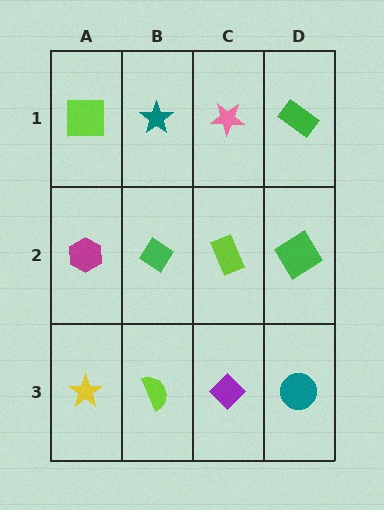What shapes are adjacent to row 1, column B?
A green diamond (row 2, column B), a lime square (row 1, column A), a pink star (row 1, column C).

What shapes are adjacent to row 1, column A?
A magenta hexagon (row 2, column A), a teal star (row 1, column B).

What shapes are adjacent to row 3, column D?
A green diamond (row 2, column D), a purple diamond (row 3, column C).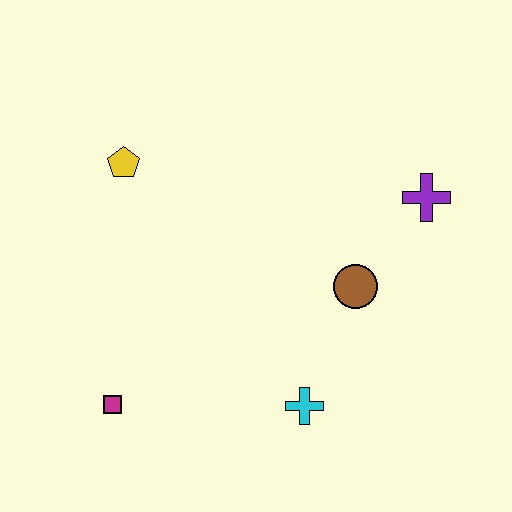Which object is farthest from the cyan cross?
The yellow pentagon is farthest from the cyan cross.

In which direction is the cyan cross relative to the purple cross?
The cyan cross is below the purple cross.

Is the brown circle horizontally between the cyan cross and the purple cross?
Yes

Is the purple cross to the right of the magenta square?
Yes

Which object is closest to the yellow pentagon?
The magenta square is closest to the yellow pentagon.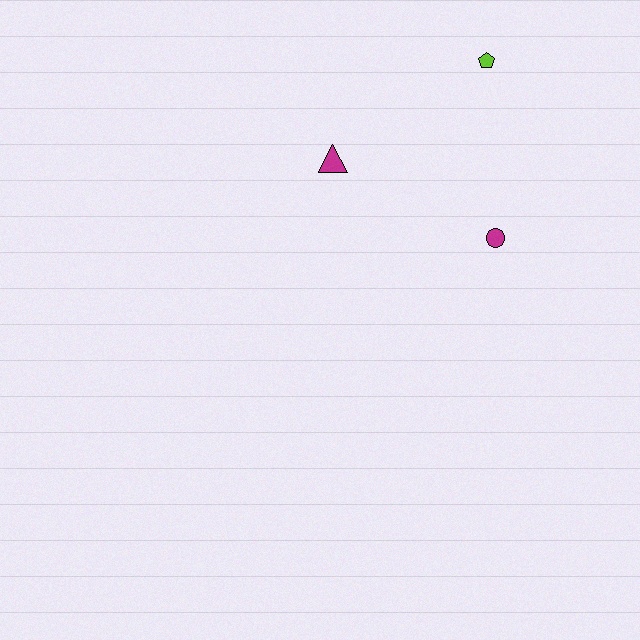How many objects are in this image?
There are 3 objects.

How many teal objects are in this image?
There are no teal objects.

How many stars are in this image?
There are no stars.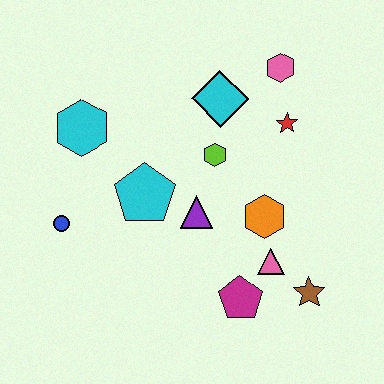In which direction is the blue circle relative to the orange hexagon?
The blue circle is to the left of the orange hexagon.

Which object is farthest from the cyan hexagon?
The brown star is farthest from the cyan hexagon.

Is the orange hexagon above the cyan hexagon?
No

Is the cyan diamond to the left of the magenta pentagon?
Yes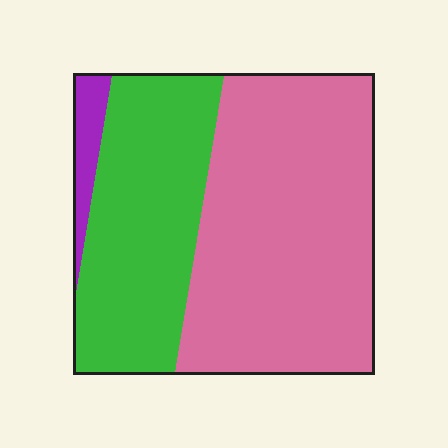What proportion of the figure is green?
Green takes up between a quarter and a half of the figure.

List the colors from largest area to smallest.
From largest to smallest: pink, green, purple.